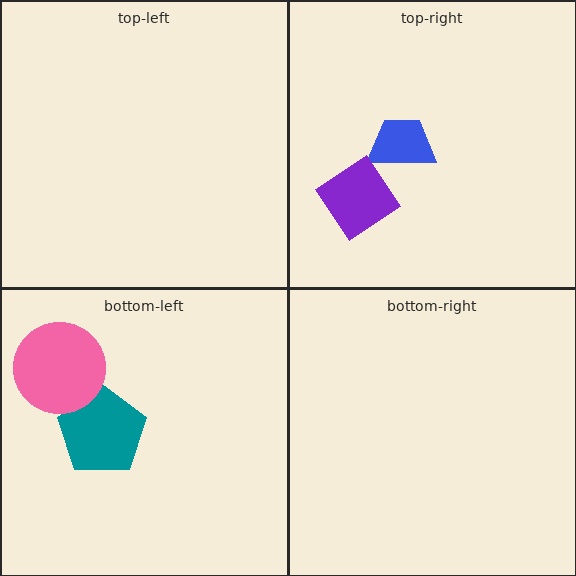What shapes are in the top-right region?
The blue trapezoid, the purple diamond.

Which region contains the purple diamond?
The top-right region.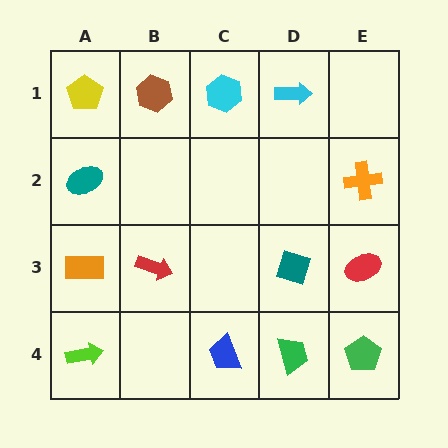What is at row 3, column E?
A red ellipse.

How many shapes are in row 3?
4 shapes.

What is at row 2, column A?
A teal ellipse.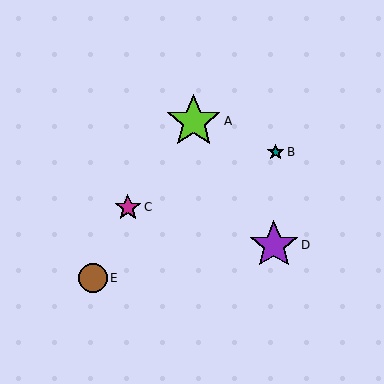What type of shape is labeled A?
Shape A is a lime star.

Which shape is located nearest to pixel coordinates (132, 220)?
The magenta star (labeled C) at (128, 207) is nearest to that location.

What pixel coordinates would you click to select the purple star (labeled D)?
Click at (274, 245) to select the purple star D.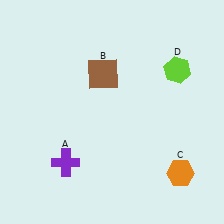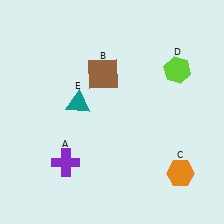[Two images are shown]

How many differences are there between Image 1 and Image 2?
There is 1 difference between the two images.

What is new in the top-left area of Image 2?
A teal triangle (E) was added in the top-left area of Image 2.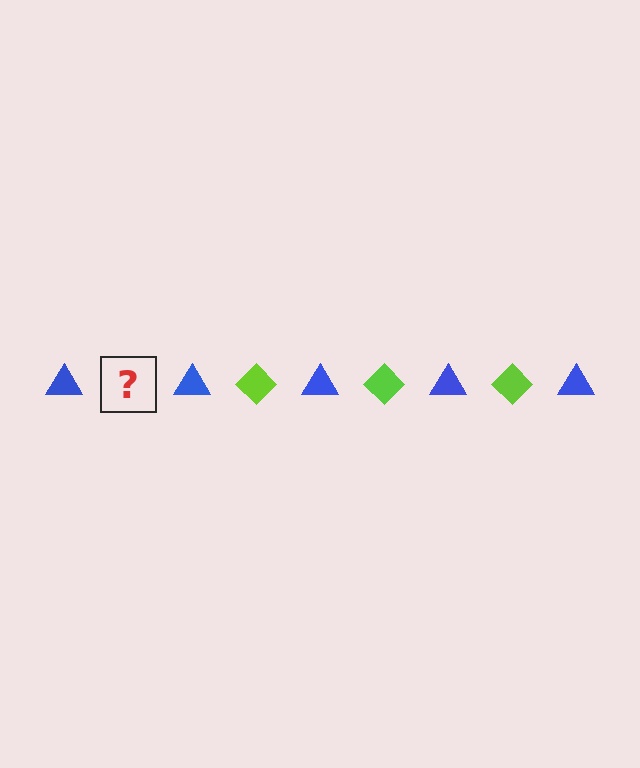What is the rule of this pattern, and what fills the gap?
The rule is that the pattern alternates between blue triangle and lime diamond. The gap should be filled with a lime diamond.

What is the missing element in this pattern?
The missing element is a lime diamond.